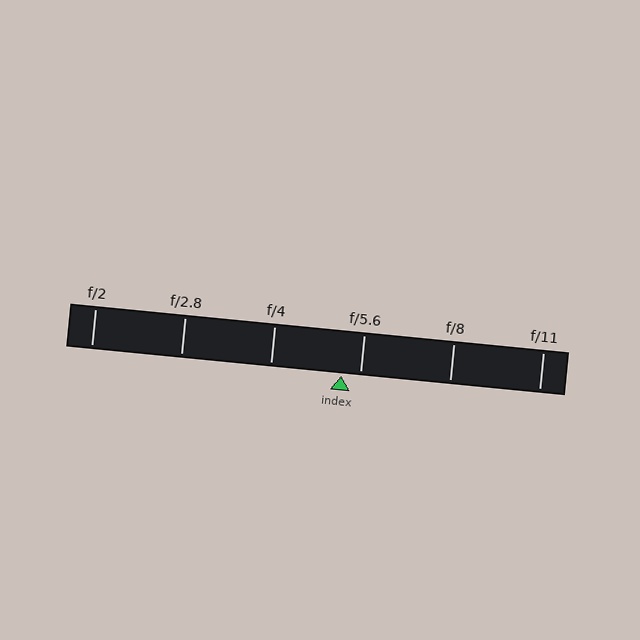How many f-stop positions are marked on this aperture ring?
There are 6 f-stop positions marked.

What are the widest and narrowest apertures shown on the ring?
The widest aperture shown is f/2 and the narrowest is f/11.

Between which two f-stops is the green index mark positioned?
The index mark is between f/4 and f/5.6.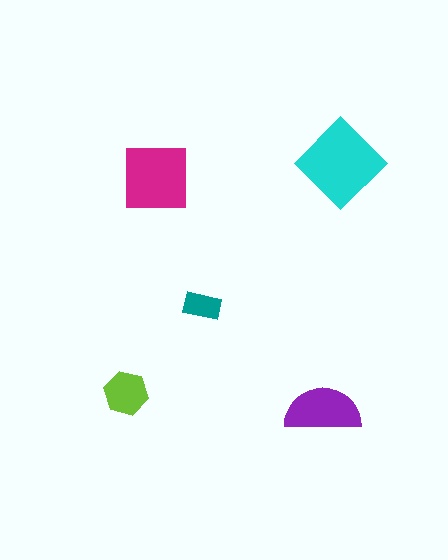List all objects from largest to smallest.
The cyan diamond, the magenta square, the purple semicircle, the lime hexagon, the teal rectangle.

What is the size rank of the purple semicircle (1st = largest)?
3rd.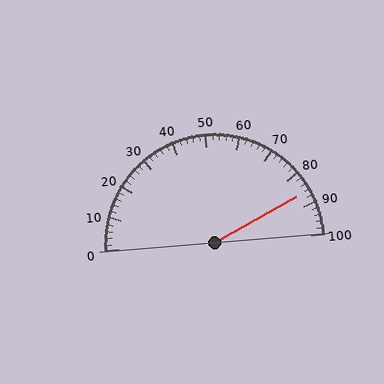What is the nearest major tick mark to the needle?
The nearest major tick mark is 90.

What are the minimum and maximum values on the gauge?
The gauge ranges from 0 to 100.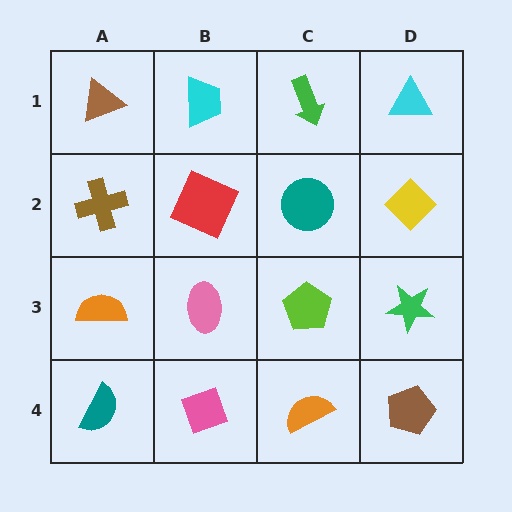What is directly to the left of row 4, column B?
A teal semicircle.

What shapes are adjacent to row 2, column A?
A brown triangle (row 1, column A), an orange semicircle (row 3, column A), a red square (row 2, column B).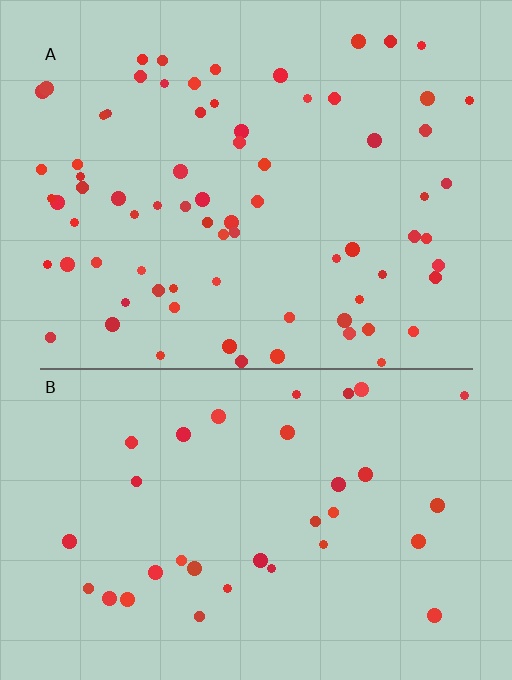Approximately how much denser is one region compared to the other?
Approximately 2.2× — region A over region B.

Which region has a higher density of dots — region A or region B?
A (the top).